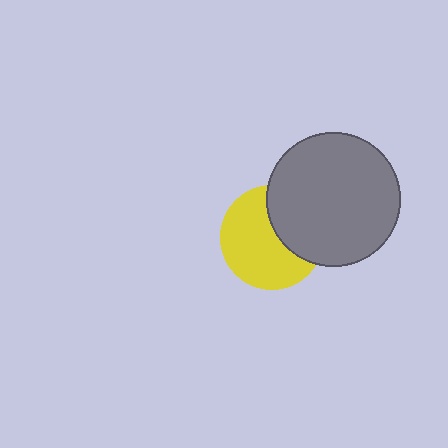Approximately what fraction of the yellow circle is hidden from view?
Roughly 36% of the yellow circle is hidden behind the gray circle.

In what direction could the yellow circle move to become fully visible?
The yellow circle could move left. That would shift it out from behind the gray circle entirely.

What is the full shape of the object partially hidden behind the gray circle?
The partially hidden object is a yellow circle.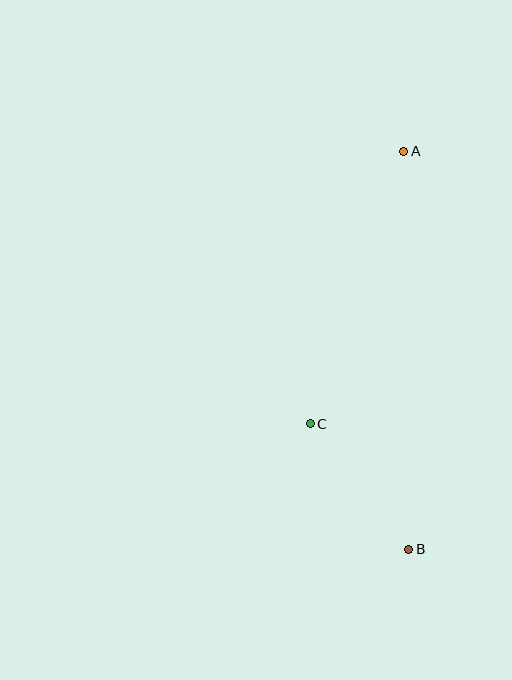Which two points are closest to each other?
Points B and C are closest to each other.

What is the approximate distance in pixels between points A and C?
The distance between A and C is approximately 288 pixels.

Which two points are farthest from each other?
Points A and B are farthest from each other.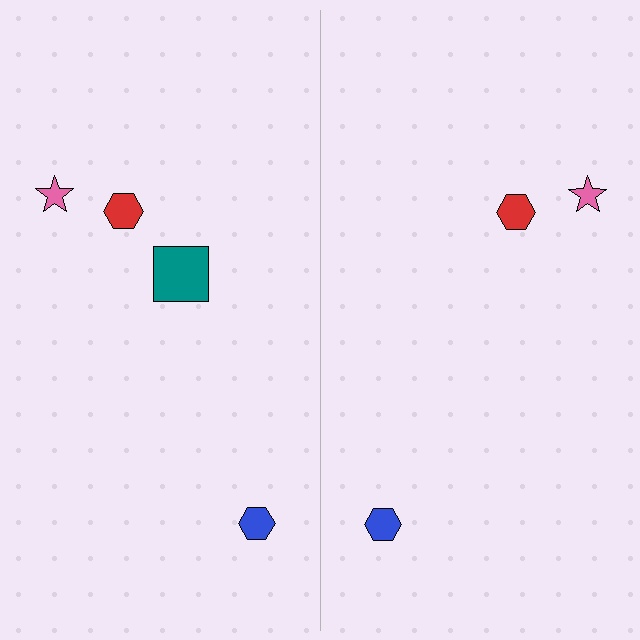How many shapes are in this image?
There are 7 shapes in this image.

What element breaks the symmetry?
A teal square is missing from the right side.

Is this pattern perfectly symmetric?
No, the pattern is not perfectly symmetric. A teal square is missing from the right side.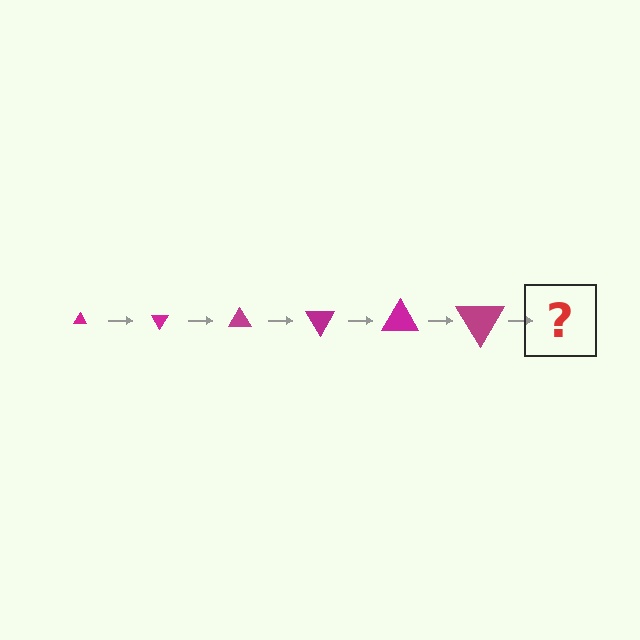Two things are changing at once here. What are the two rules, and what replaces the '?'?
The two rules are that the triangle grows larger each step and it rotates 60 degrees each step. The '?' should be a triangle, larger than the previous one and rotated 360 degrees from the start.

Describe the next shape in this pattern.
It should be a triangle, larger than the previous one and rotated 360 degrees from the start.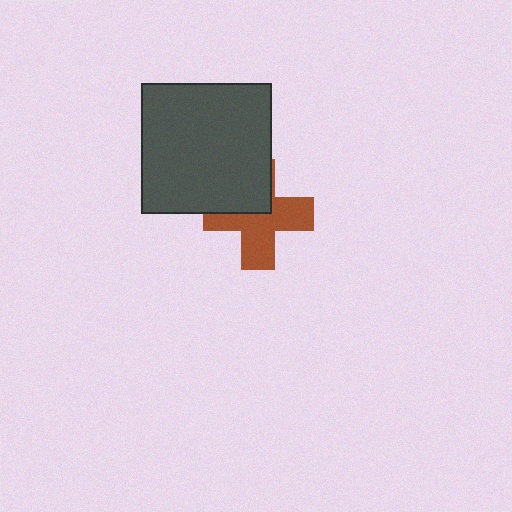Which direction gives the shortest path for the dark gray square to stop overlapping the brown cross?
Moving toward the upper-left gives the shortest separation.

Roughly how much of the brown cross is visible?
About half of it is visible (roughly 65%).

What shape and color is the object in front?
The object in front is a dark gray square.